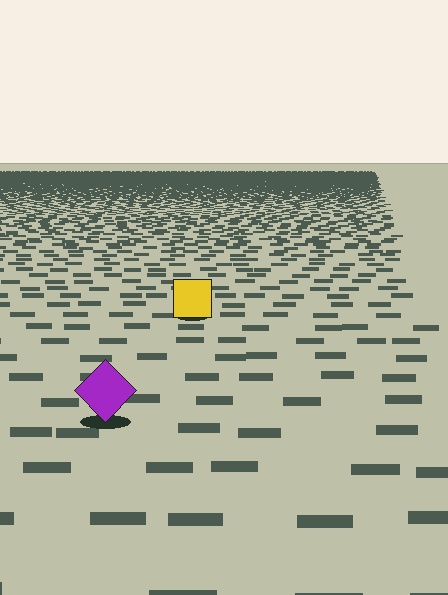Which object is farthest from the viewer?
The yellow square is farthest from the viewer. It appears smaller and the ground texture around it is denser.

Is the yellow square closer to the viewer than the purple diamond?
No. The purple diamond is closer — you can tell from the texture gradient: the ground texture is coarser near it.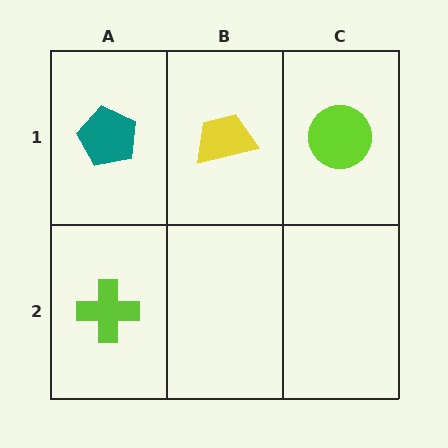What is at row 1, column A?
A teal pentagon.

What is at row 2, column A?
A lime cross.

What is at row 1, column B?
A yellow trapezoid.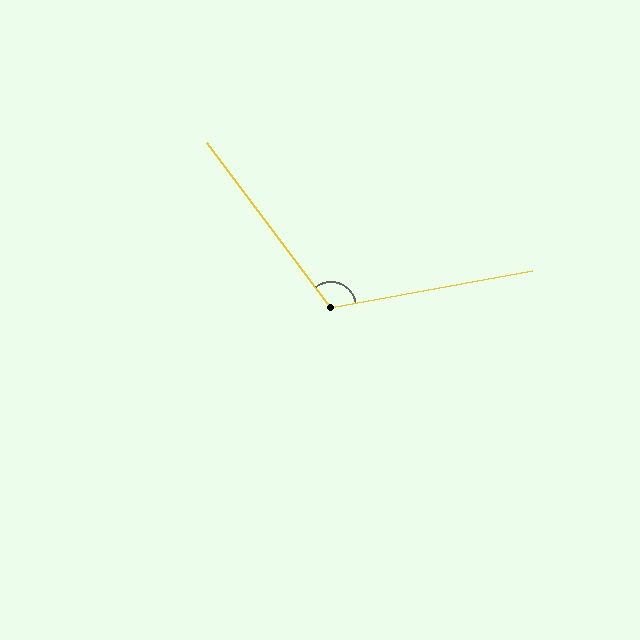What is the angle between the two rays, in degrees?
Approximately 117 degrees.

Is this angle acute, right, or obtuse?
It is obtuse.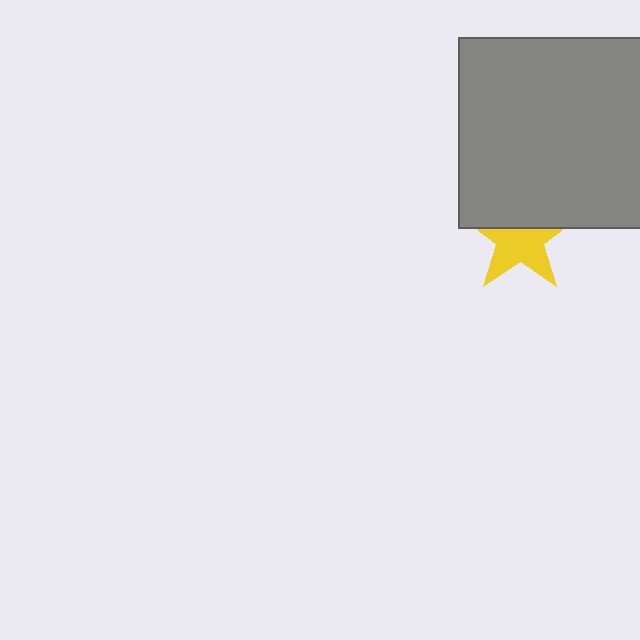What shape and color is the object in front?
The object in front is a gray square.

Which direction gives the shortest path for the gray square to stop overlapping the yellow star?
Moving up gives the shortest separation.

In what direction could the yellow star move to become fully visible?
The yellow star could move down. That would shift it out from behind the gray square entirely.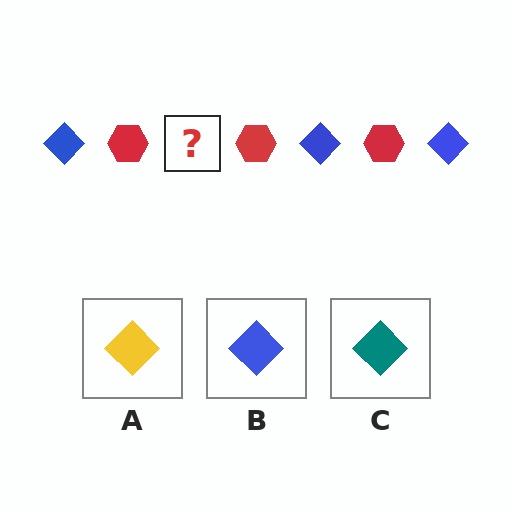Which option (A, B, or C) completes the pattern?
B.